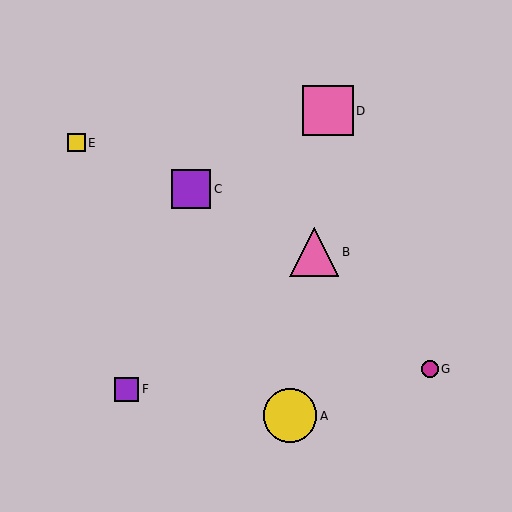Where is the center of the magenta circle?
The center of the magenta circle is at (430, 369).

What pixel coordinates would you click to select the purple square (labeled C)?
Click at (191, 189) to select the purple square C.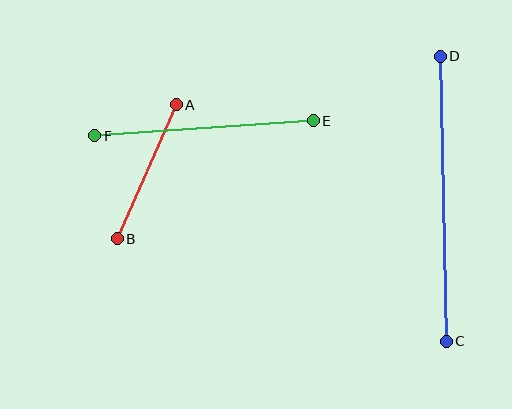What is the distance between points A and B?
The distance is approximately 146 pixels.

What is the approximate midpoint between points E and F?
The midpoint is at approximately (204, 128) pixels.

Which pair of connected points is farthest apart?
Points C and D are farthest apart.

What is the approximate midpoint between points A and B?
The midpoint is at approximately (147, 172) pixels.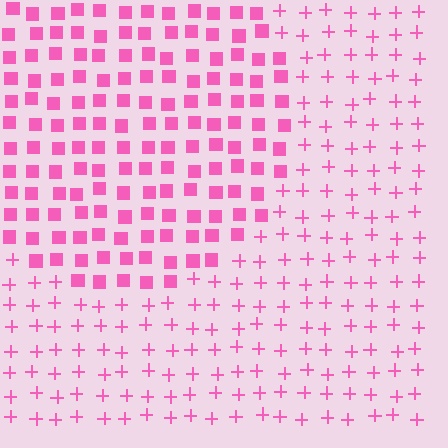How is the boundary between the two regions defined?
The boundary is defined by a change in element shape: squares inside vs. plus signs outside. All elements share the same color and spacing.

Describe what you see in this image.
The image is filled with small pink elements arranged in a uniform grid. A circle-shaped region contains squares, while the surrounding area contains plus signs. The boundary is defined purely by the change in element shape.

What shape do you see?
I see a circle.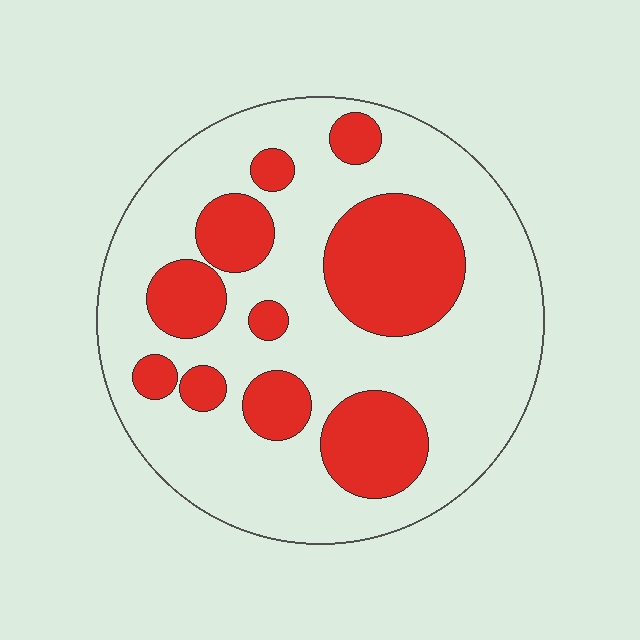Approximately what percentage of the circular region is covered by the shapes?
Approximately 30%.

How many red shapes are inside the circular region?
10.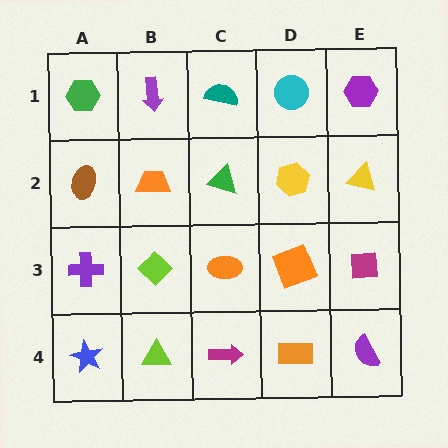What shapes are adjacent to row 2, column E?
A purple hexagon (row 1, column E), a magenta square (row 3, column E), a yellow hexagon (row 2, column D).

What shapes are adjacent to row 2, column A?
A green hexagon (row 1, column A), a purple cross (row 3, column A), an orange trapezoid (row 2, column B).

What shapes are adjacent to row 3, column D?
A yellow hexagon (row 2, column D), an orange rectangle (row 4, column D), an orange ellipse (row 3, column C), a magenta square (row 3, column E).